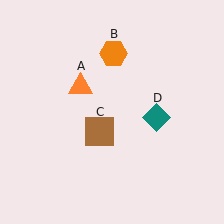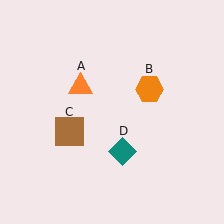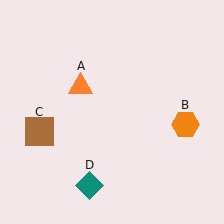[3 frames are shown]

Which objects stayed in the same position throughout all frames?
Orange triangle (object A) remained stationary.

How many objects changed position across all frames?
3 objects changed position: orange hexagon (object B), brown square (object C), teal diamond (object D).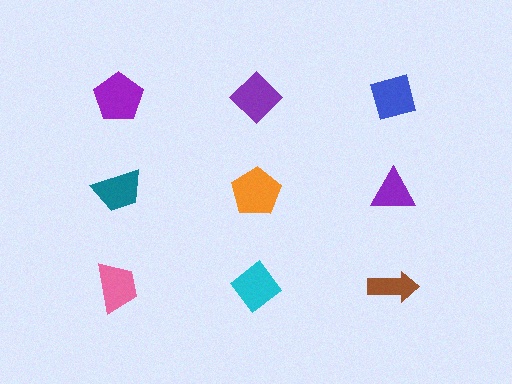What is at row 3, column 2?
A cyan diamond.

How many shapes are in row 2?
3 shapes.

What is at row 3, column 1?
A pink trapezoid.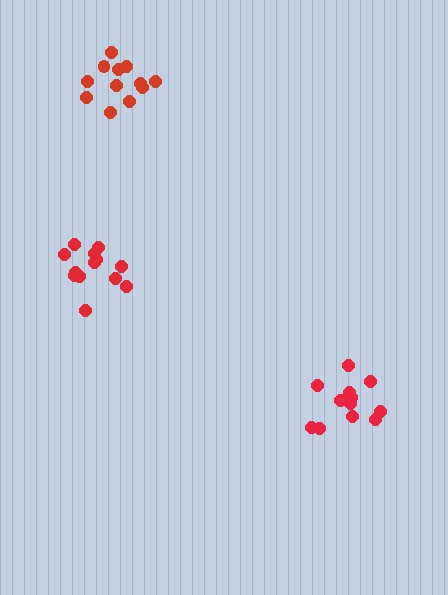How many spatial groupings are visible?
There are 3 spatial groupings.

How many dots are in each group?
Group 1: 13 dots, Group 2: 12 dots, Group 3: 12 dots (37 total).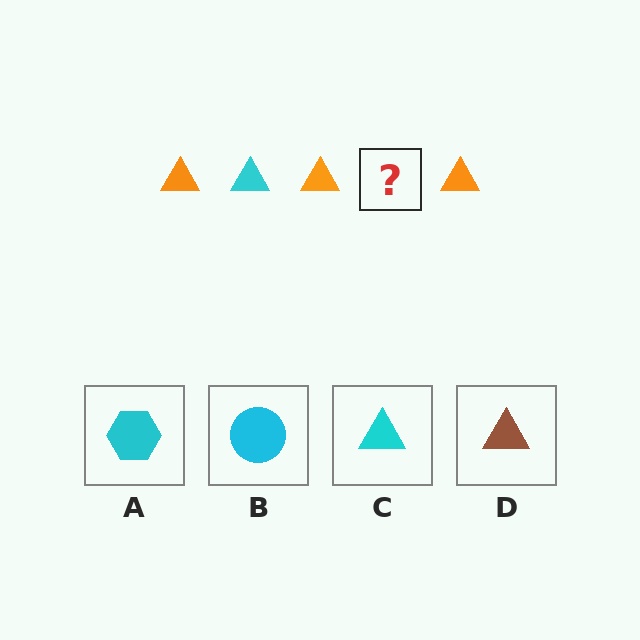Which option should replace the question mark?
Option C.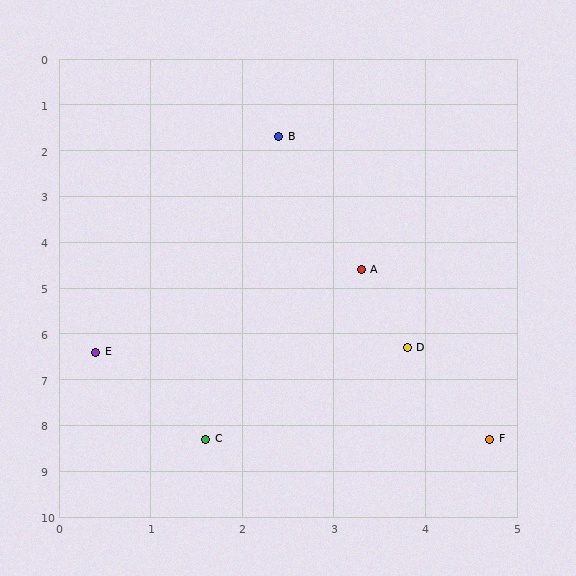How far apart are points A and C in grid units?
Points A and C are about 4.1 grid units apart.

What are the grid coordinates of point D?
Point D is at approximately (3.8, 6.3).